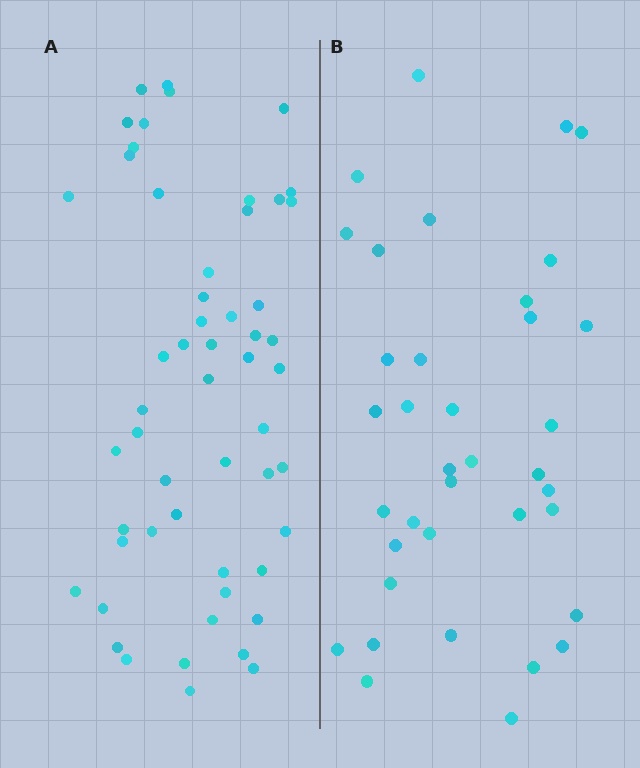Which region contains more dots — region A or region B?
Region A (the left region) has more dots.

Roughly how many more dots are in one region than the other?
Region A has approximately 15 more dots than region B.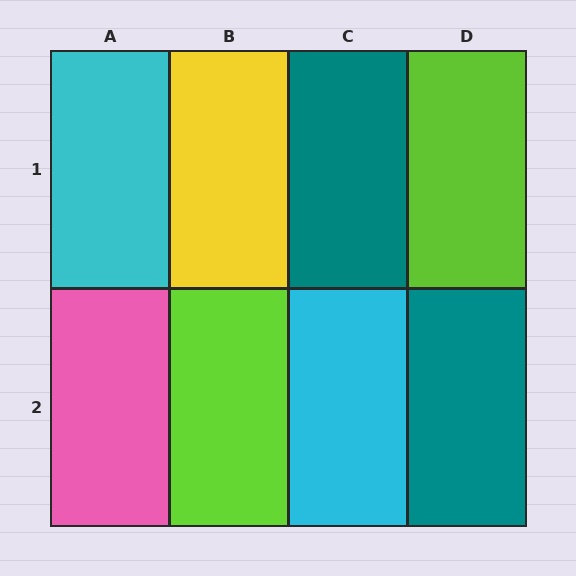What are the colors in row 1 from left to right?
Cyan, yellow, teal, lime.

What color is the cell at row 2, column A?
Pink.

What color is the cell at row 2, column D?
Teal.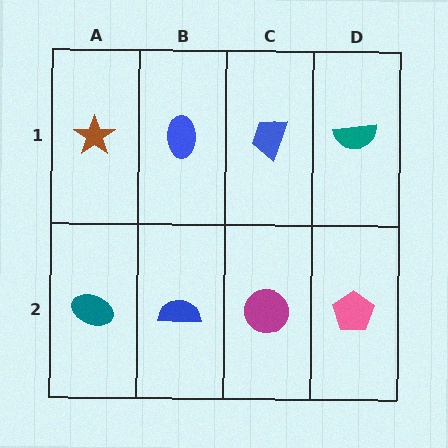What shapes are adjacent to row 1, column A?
A teal ellipse (row 2, column A), a blue ellipse (row 1, column B).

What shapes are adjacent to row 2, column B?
A blue ellipse (row 1, column B), a teal ellipse (row 2, column A), a magenta circle (row 2, column C).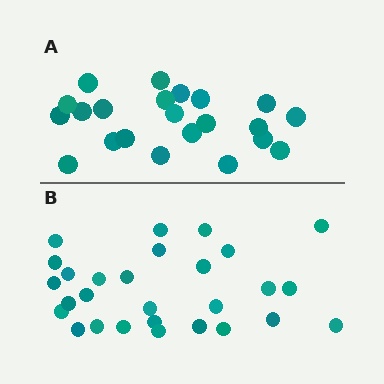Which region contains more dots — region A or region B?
Region B (the bottom region) has more dots.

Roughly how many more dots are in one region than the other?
Region B has about 6 more dots than region A.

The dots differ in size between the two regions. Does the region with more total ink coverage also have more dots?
No. Region A has more total ink coverage because its dots are larger, but region B actually contains more individual dots. Total area can be misleading — the number of items is what matters here.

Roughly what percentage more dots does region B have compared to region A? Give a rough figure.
About 25% more.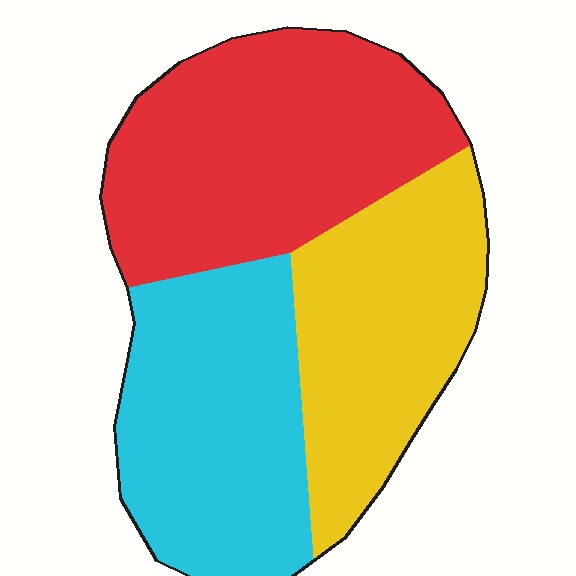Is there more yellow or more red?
Red.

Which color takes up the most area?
Red, at roughly 40%.